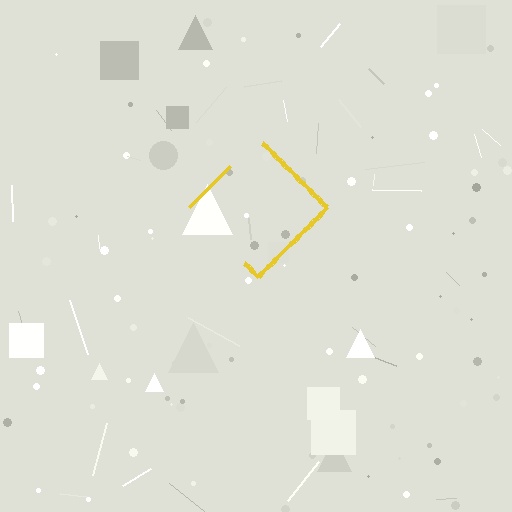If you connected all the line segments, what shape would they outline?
They would outline a diamond.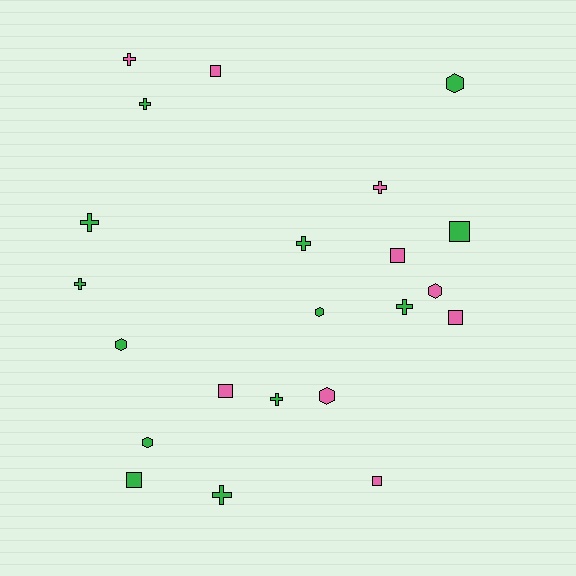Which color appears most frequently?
Green, with 13 objects.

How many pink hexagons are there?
There are 2 pink hexagons.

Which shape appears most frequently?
Cross, with 9 objects.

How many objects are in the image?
There are 22 objects.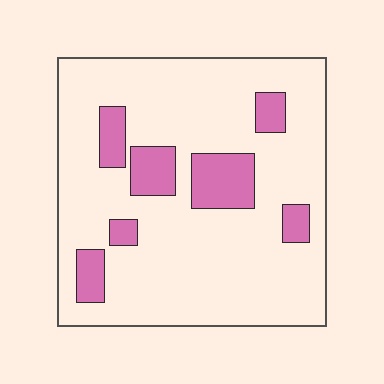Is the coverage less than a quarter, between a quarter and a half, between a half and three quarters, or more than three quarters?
Less than a quarter.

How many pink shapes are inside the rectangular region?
7.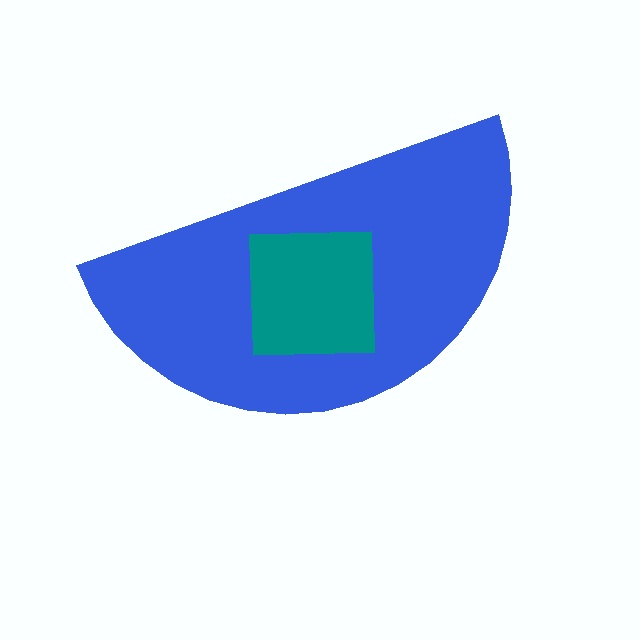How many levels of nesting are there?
2.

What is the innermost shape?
The teal square.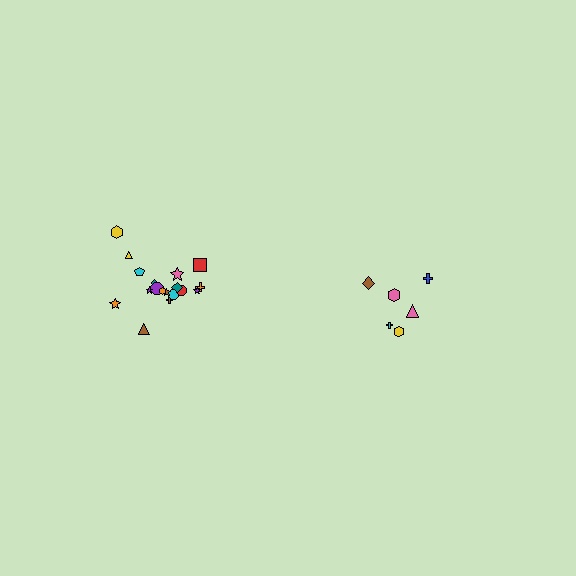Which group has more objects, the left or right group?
The left group.